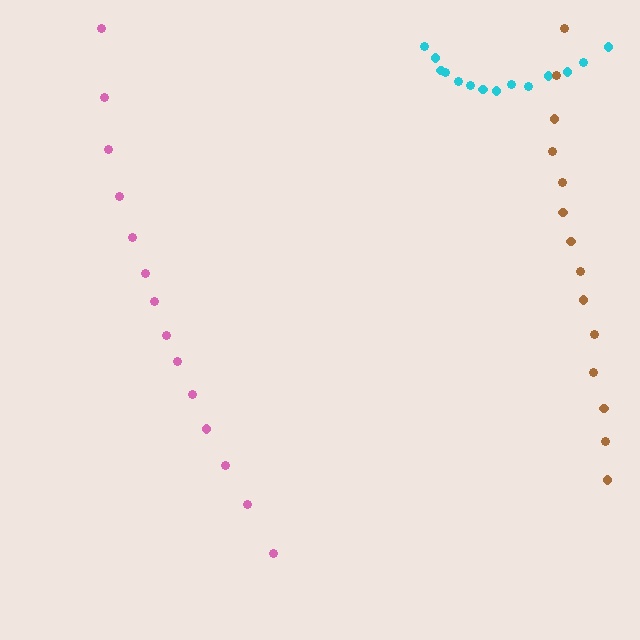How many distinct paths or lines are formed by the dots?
There are 3 distinct paths.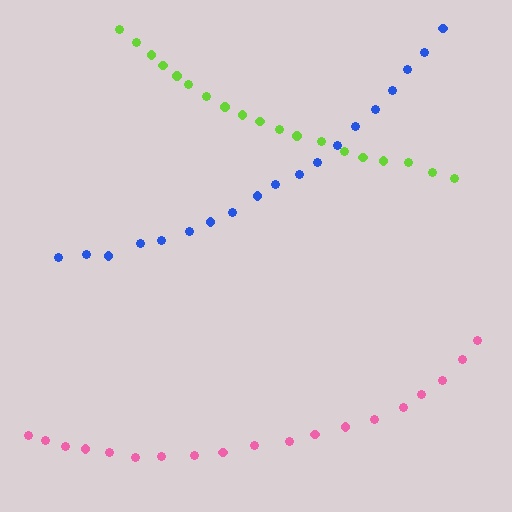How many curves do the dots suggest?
There are 3 distinct paths.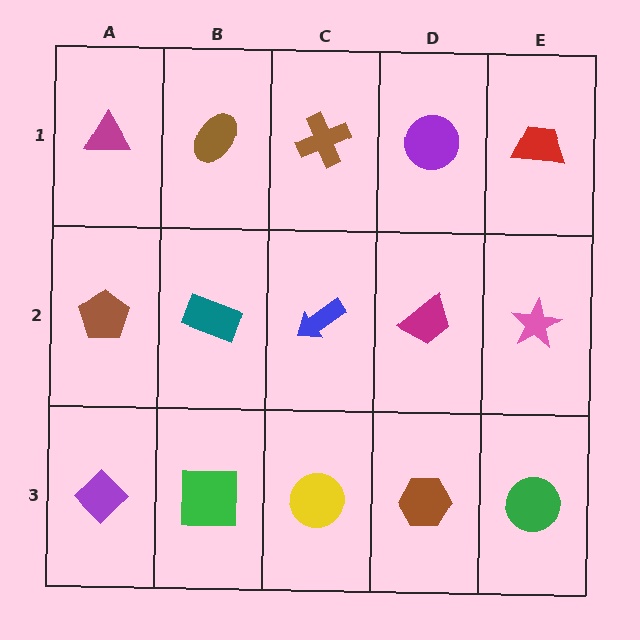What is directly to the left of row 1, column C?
A brown ellipse.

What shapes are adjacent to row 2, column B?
A brown ellipse (row 1, column B), a green square (row 3, column B), a brown pentagon (row 2, column A), a blue arrow (row 2, column C).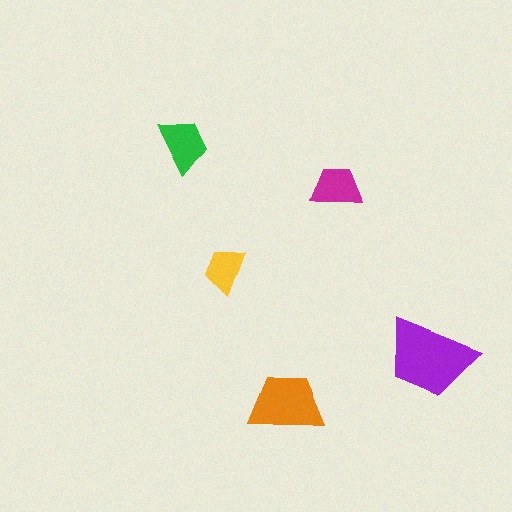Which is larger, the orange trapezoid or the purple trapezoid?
The purple one.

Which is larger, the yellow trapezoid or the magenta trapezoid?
The magenta one.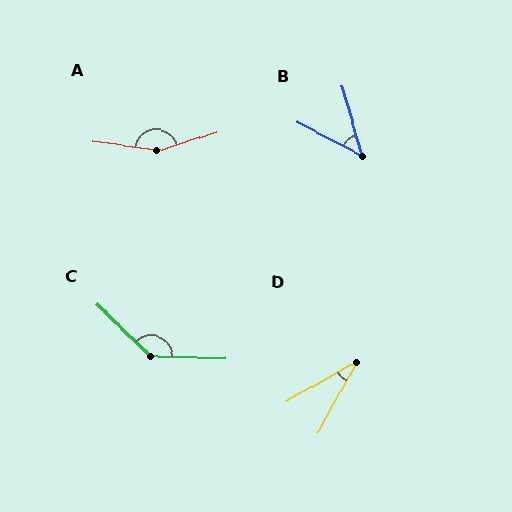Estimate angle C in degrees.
Approximately 137 degrees.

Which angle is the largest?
A, at approximately 154 degrees.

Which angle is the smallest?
D, at approximately 31 degrees.